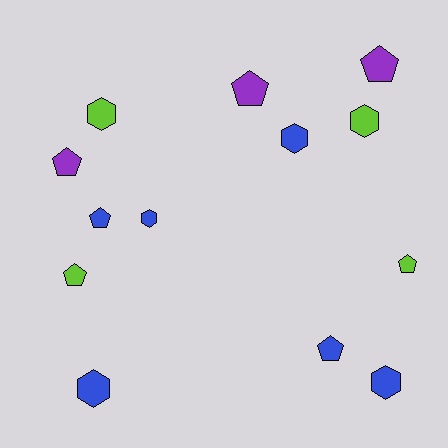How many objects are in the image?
There are 13 objects.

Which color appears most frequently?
Blue, with 6 objects.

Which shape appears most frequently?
Pentagon, with 7 objects.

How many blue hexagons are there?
There are 4 blue hexagons.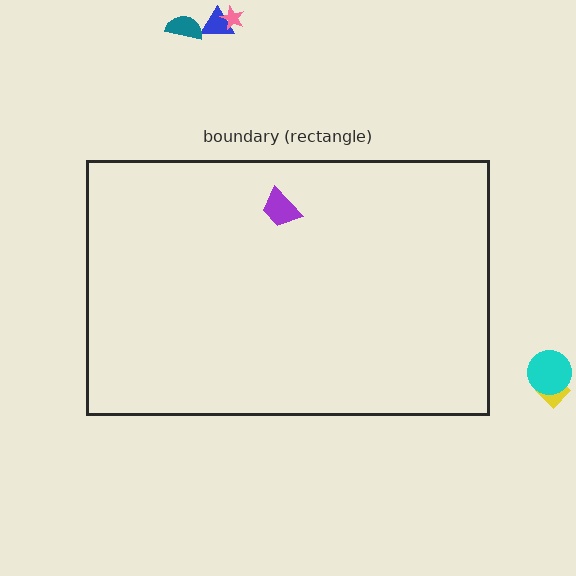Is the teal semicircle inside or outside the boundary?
Outside.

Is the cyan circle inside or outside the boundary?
Outside.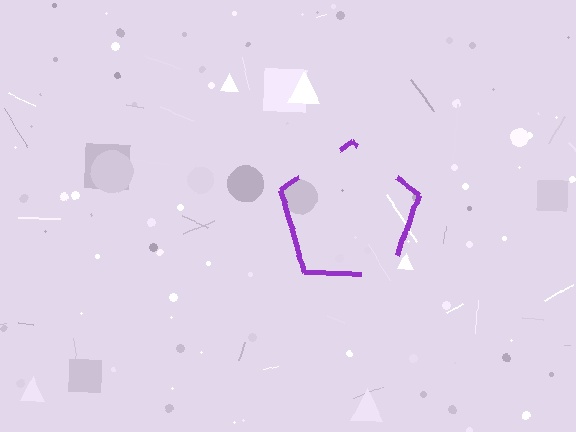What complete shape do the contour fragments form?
The contour fragments form a pentagon.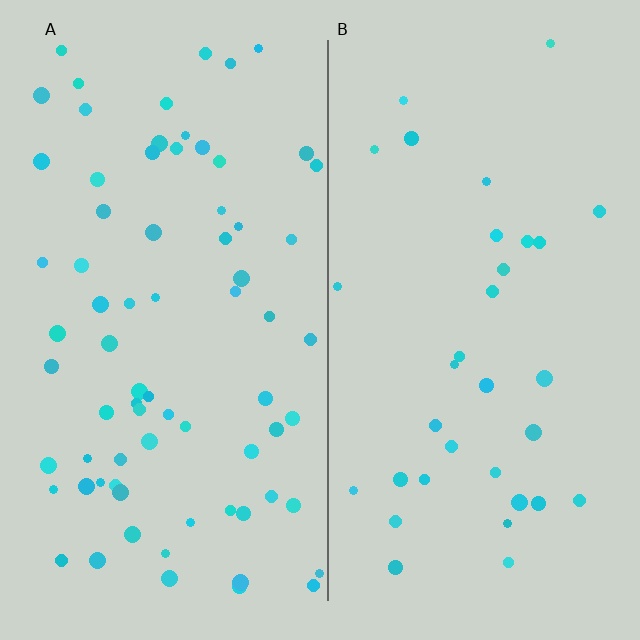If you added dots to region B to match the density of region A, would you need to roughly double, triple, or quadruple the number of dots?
Approximately double.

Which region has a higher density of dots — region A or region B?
A (the left).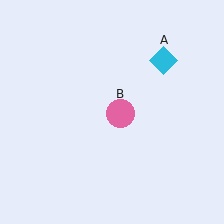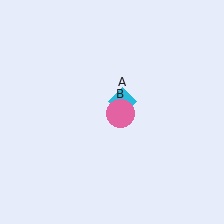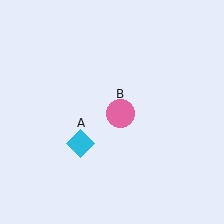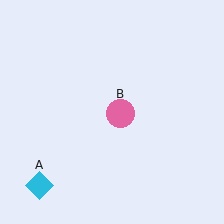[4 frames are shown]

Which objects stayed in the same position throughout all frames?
Pink circle (object B) remained stationary.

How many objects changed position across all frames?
1 object changed position: cyan diamond (object A).